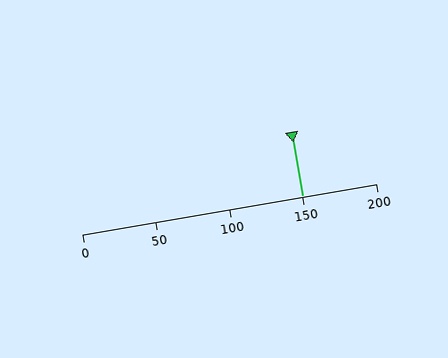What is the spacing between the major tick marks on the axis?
The major ticks are spaced 50 apart.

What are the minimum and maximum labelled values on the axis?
The axis runs from 0 to 200.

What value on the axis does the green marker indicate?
The marker indicates approximately 150.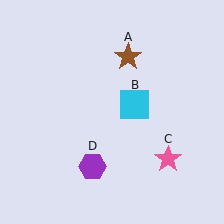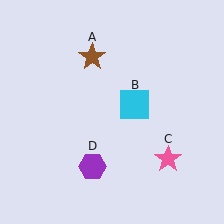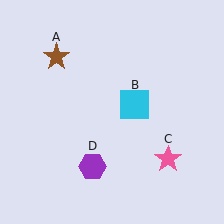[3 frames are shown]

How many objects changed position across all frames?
1 object changed position: brown star (object A).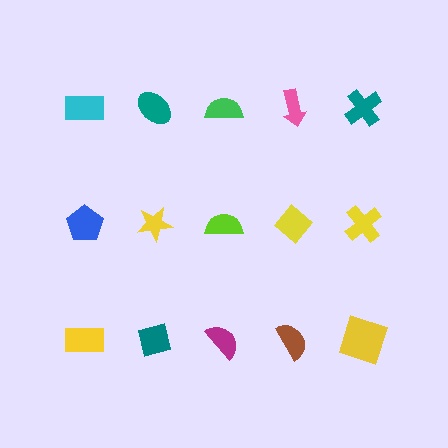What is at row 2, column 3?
A lime semicircle.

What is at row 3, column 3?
A magenta semicircle.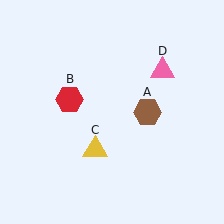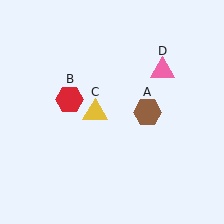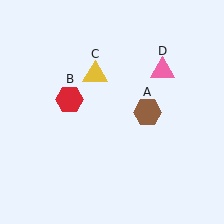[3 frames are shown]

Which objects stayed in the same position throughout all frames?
Brown hexagon (object A) and red hexagon (object B) and pink triangle (object D) remained stationary.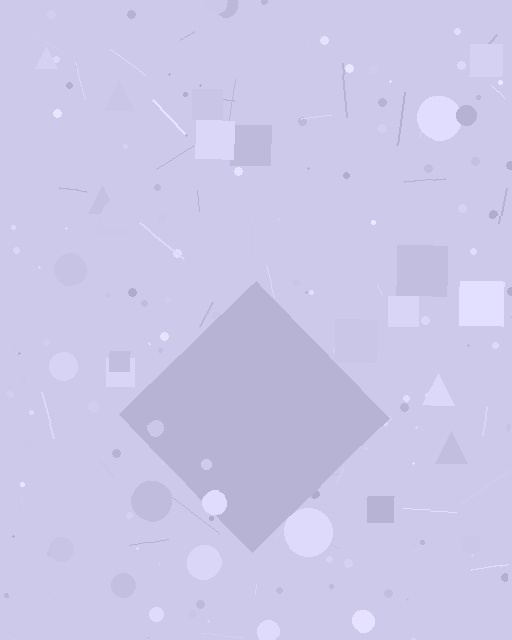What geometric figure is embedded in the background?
A diamond is embedded in the background.